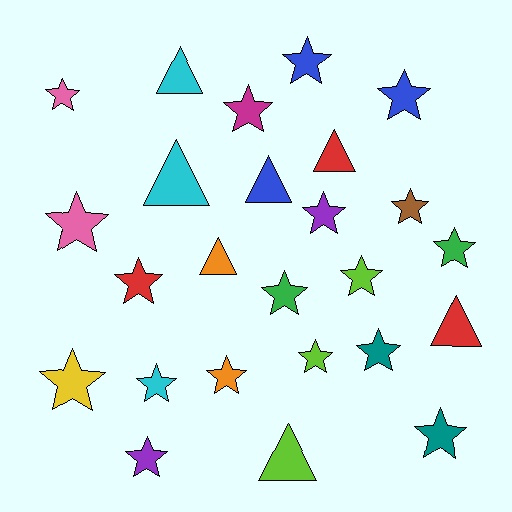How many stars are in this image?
There are 18 stars.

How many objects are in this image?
There are 25 objects.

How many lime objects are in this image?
There are 3 lime objects.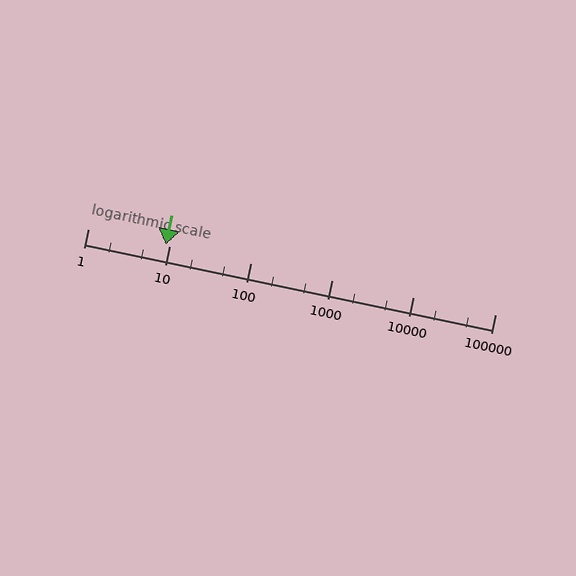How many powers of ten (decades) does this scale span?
The scale spans 5 decades, from 1 to 100000.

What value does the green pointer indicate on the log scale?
The pointer indicates approximately 9.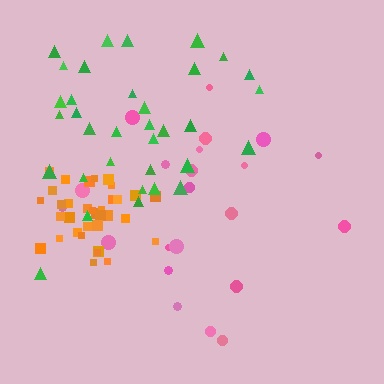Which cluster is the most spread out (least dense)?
Pink.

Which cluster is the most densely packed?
Orange.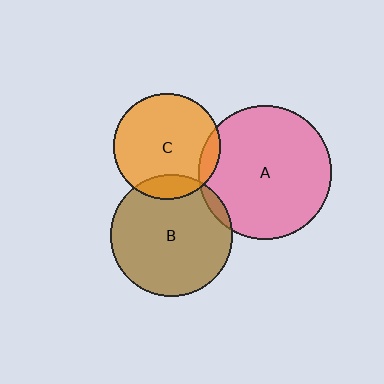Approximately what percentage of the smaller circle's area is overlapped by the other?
Approximately 5%.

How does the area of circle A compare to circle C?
Approximately 1.6 times.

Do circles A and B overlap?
Yes.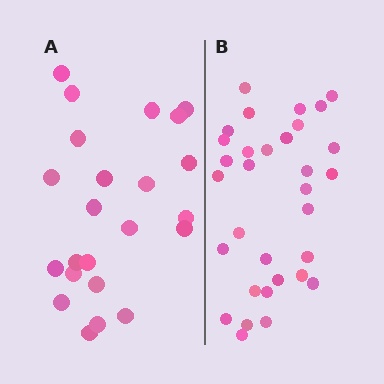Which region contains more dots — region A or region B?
Region B (the right region) has more dots.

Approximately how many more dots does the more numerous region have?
Region B has roughly 8 or so more dots than region A.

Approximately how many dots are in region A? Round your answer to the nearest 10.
About 20 dots. (The exact count is 23, which rounds to 20.)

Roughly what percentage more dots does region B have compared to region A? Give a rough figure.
About 40% more.